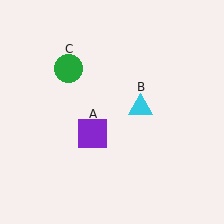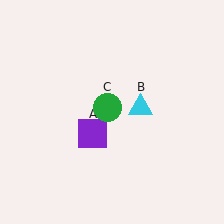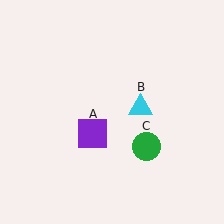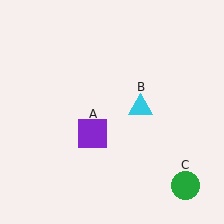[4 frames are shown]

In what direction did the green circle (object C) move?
The green circle (object C) moved down and to the right.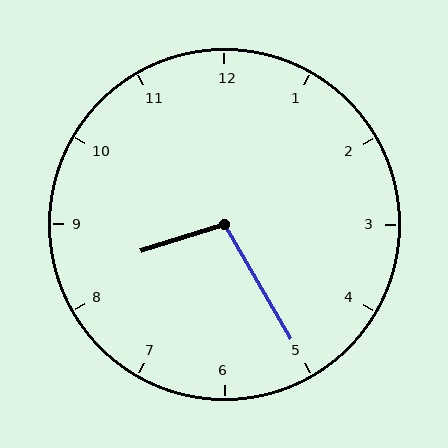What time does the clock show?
8:25.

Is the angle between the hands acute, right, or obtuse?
It is obtuse.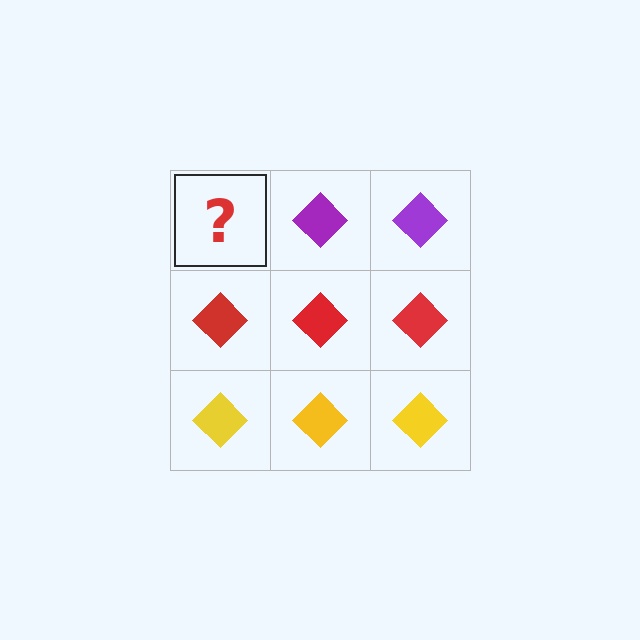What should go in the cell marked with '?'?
The missing cell should contain a purple diamond.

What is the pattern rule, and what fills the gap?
The rule is that each row has a consistent color. The gap should be filled with a purple diamond.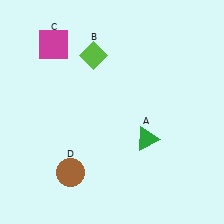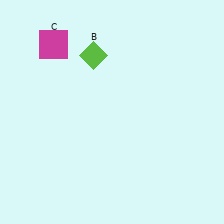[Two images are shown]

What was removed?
The green triangle (A), the brown circle (D) were removed in Image 2.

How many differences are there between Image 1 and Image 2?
There are 2 differences between the two images.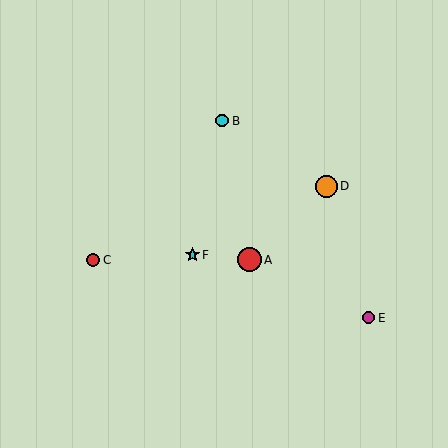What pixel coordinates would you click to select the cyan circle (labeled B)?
Click at (222, 121) to select the cyan circle B.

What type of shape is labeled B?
Shape B is a cyan circle.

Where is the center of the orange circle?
The center of the orange circle is at (326, 186).